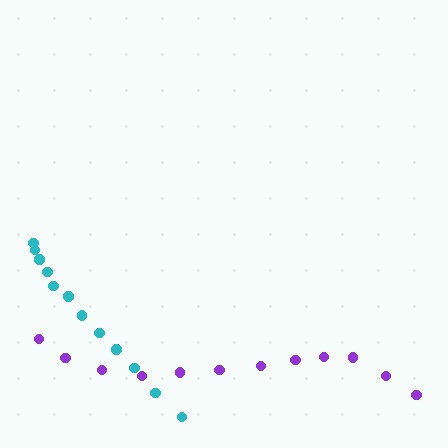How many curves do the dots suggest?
There are 2 distinct paths.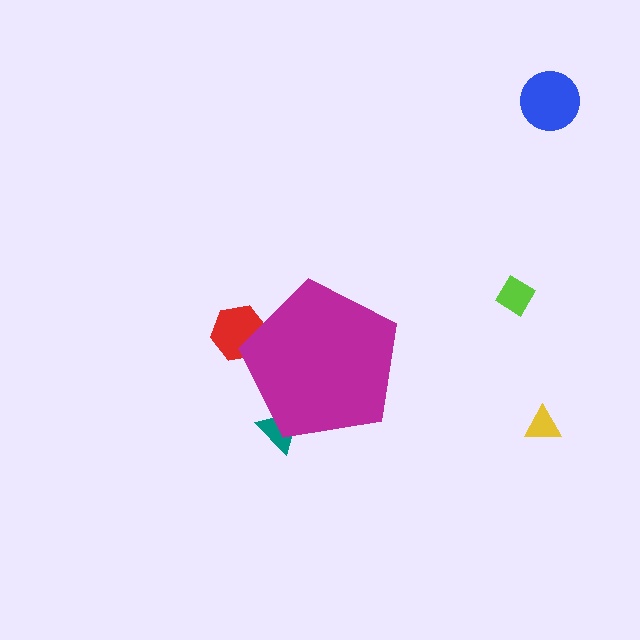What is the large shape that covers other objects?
A magenta pentagon.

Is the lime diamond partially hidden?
No, the lime diamond is fully visible.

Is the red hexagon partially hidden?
Yes, the red hexagon is partially hidden behind the magenta pentagon.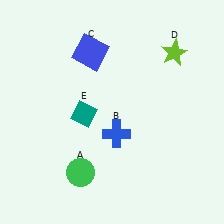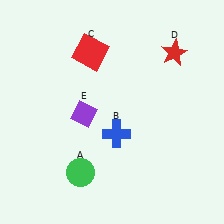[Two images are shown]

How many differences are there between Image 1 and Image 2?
There are 3 differences between the two images.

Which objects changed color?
C changed from blue to red. D changed from lime to red. E changed from teal to purple.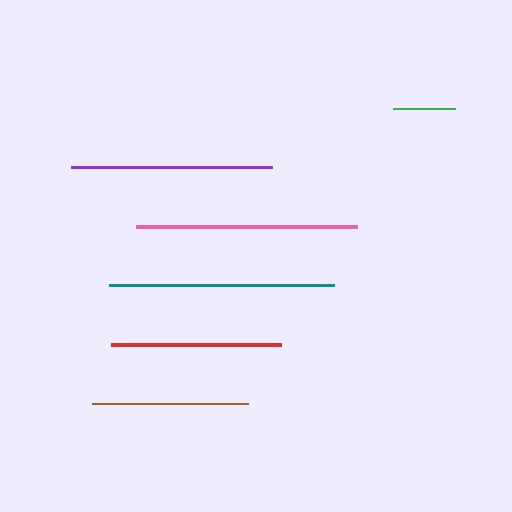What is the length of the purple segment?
The purple segment is approximately 201 pixels long.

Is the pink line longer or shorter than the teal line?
The teal line is longer than the pink line.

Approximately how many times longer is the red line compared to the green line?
The red line is approximately 2.7 times the length of the green line.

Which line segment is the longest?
The teal line is the longest at approximately 225 pixels.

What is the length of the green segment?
The green segment is approximately 62 pixels long.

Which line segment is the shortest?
The green line is the shortest at approximately 62 pixels.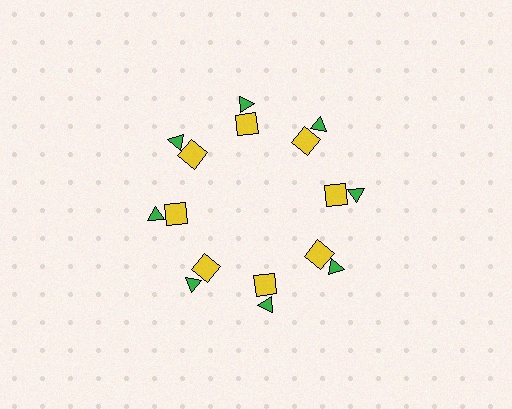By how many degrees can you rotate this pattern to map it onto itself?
The pattern maps onto itself every 45 degrees of rotation.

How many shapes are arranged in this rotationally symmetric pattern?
There are 16 shapes, arranged in 8 groups of 2.